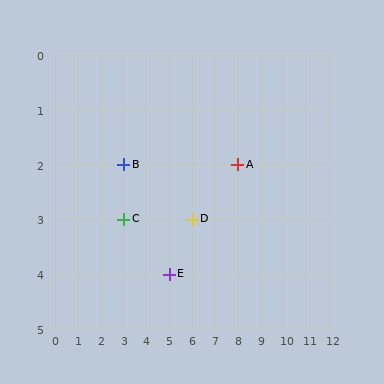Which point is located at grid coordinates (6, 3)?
Point D is at (6, 3).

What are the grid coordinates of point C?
Point C is at grid coordinates (3, 3).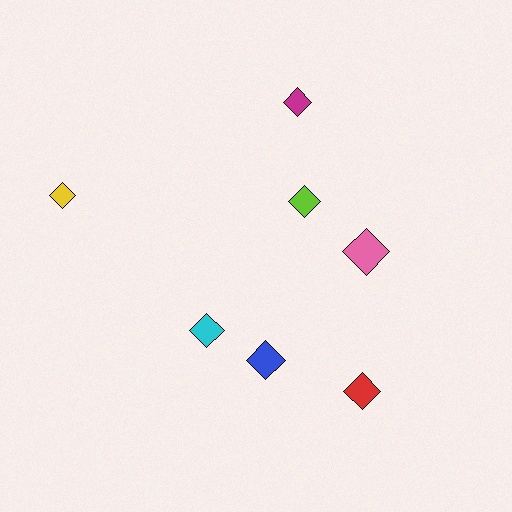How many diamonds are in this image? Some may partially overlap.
There are 7 diamonds.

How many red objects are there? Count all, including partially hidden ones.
There is 1 red object.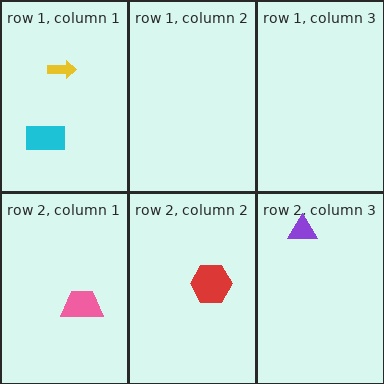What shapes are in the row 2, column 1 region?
The pink trapezoid.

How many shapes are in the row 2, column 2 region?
1.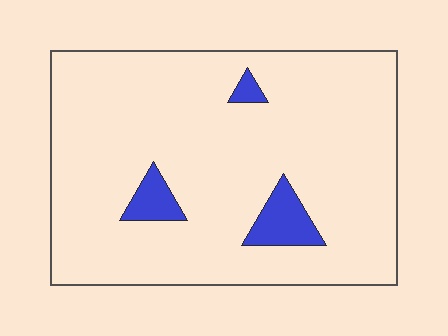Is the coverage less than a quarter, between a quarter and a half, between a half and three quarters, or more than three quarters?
Less than a quarter.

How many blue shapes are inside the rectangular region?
3.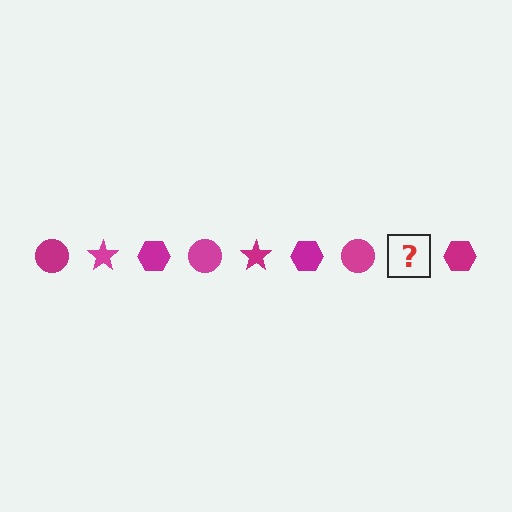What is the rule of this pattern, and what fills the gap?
The rule is that the pattern cycles through circle, star, hexagon shapes in magenta. The gap should be filled with a magenta star.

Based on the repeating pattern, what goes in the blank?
The blank should be a magenta star.